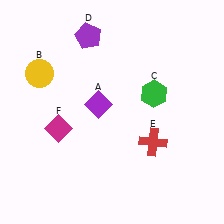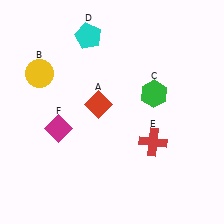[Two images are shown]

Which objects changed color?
A changed from purple to red. D changed from purple to cyan.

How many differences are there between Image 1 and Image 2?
There are 2 differences between the two images.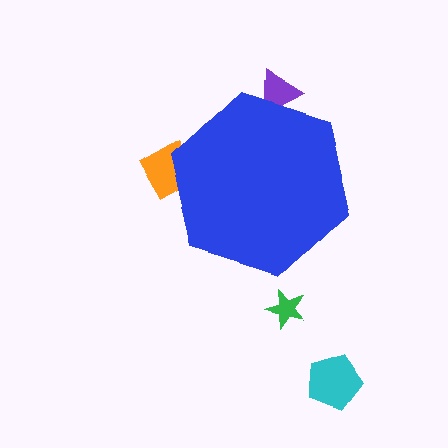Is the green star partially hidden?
No, the green star is fully visible.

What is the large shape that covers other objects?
A blue hexagon.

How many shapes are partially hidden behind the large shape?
2 shapes are partially hidden.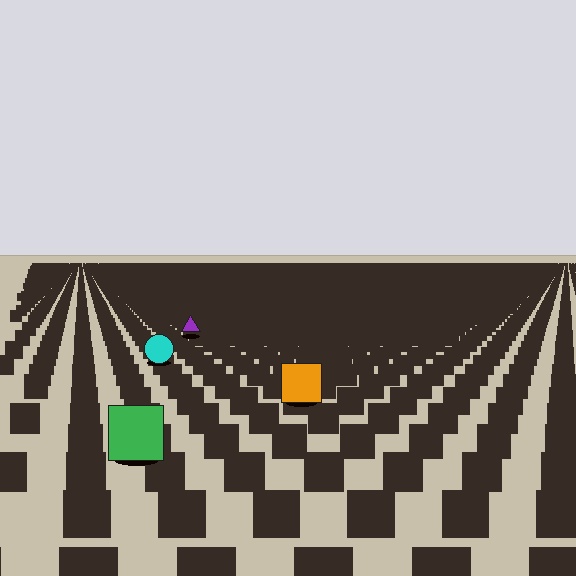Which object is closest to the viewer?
The green square is closest. The texture marks near it are larger and more spread out.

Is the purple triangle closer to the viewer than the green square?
No. The green square is closer — you can tell from the texture gradient: the ground texture is coarser near it.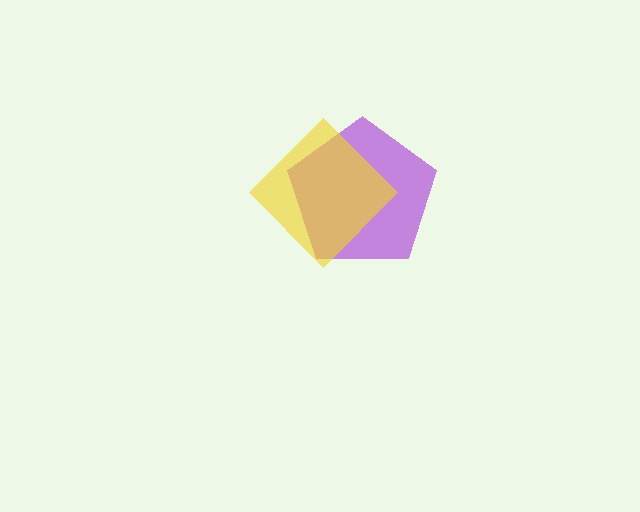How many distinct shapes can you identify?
There are 2 distinct shapes: a purple pentagon, a yellow diamond.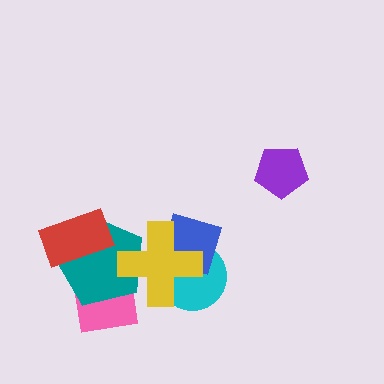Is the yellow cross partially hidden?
No, no other shape covers it.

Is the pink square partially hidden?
Yes, it is partially covered by another shape.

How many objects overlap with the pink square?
2 objects overlap with the pink square.